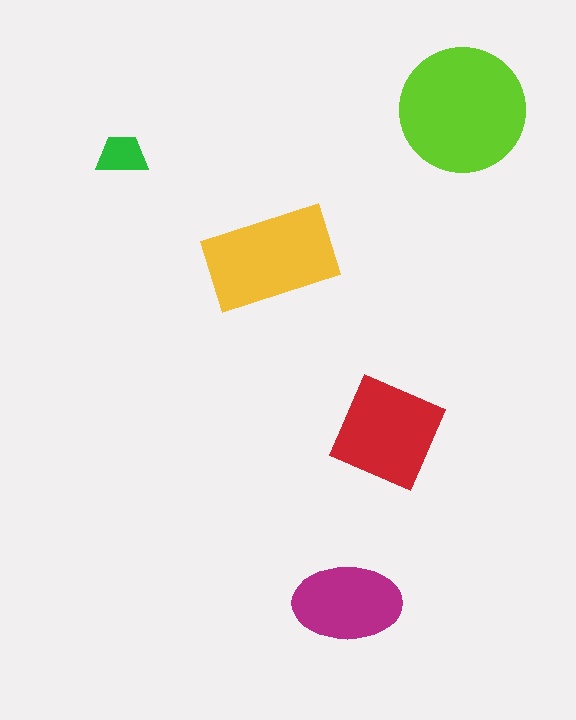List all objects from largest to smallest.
The lime circle, the yellow rectangle, the red square, the magenta ellipse, the green trapezoid.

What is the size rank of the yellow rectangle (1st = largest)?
2nd.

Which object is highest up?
The lime circle is topmost.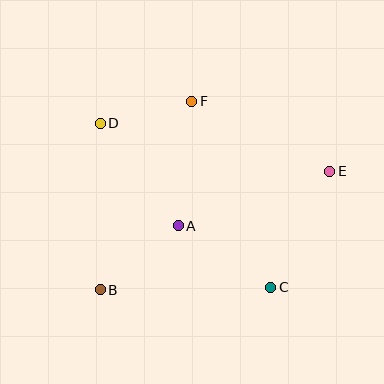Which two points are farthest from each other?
Points B and E are farthest from each other.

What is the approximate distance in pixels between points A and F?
The distance between A and F is approximately 125 pixels.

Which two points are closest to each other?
Points D and F are closest to each other.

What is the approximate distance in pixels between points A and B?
The distance between A and B is approximately 101 pixels.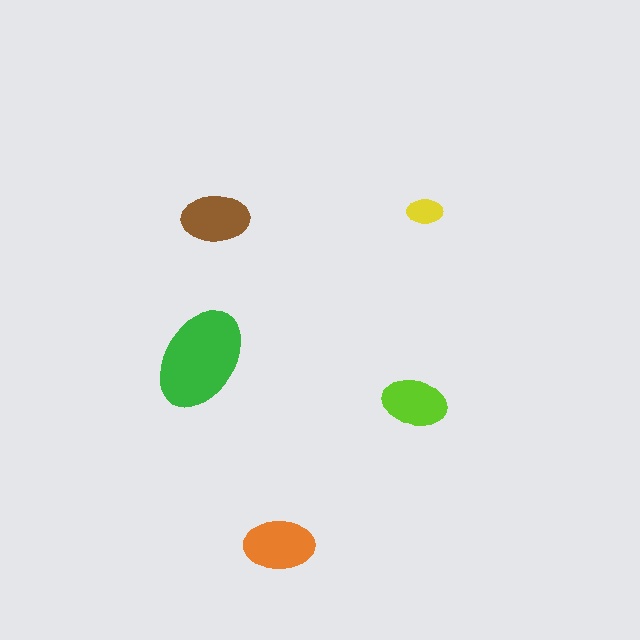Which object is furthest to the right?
The yellow ellipse is rightmost.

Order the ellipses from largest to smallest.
the green one, the orange one, the brown one, the lime one, the yellow one.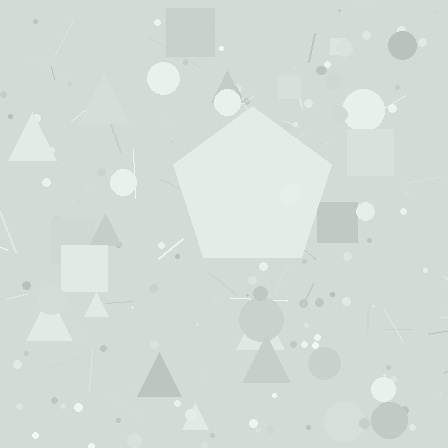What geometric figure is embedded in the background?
A pentagon is embedded in the background.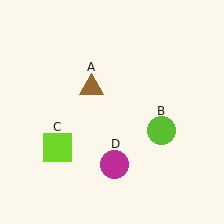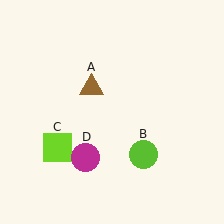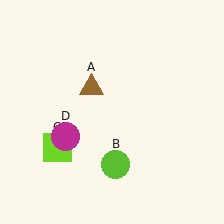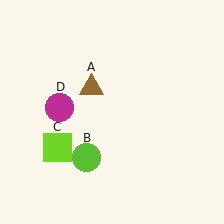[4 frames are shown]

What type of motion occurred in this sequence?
The lime circle (object B), magenta circle (object D) rotated clockwise around the center of the scene.